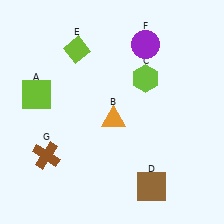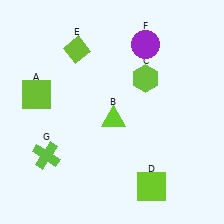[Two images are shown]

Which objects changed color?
B changed from orange to lime. D changed from brown to lime. G changed from brown to lime.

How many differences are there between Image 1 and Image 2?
There are 3 differences between the two images.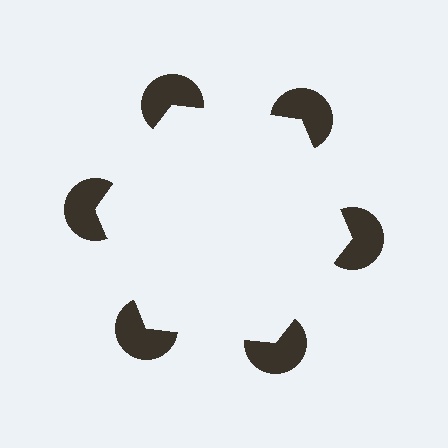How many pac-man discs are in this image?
There are 6 — one at each vertex of the illusory hexagon.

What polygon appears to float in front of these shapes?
An illusory hexagon — its edges are inferred from the aligned wedge cuts in the pac-man discs, not physically drawn.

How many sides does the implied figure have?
6 sides.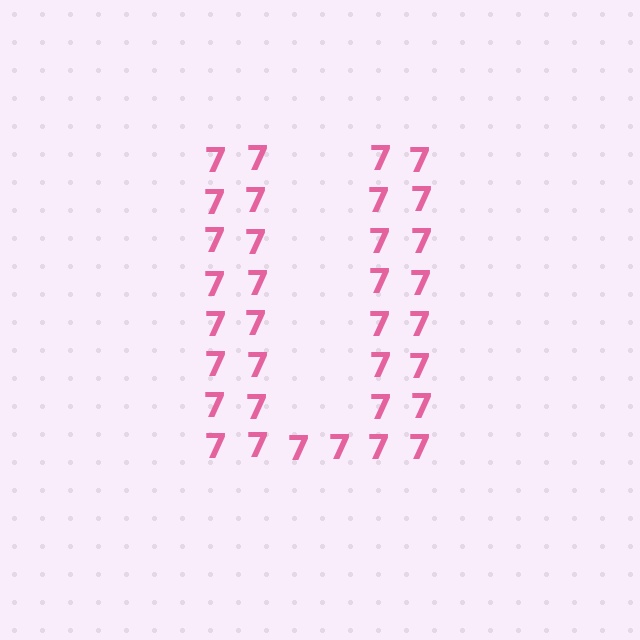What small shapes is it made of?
It is made of small digit 7's.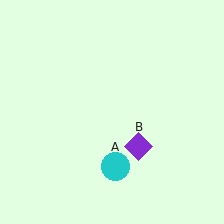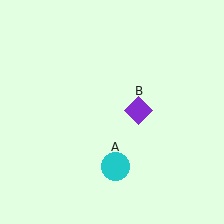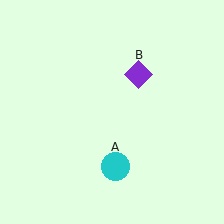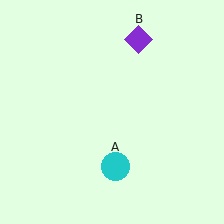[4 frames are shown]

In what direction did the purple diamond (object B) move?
The purple diamond (object B) moved up.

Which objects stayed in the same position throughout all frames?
Cyan circle (object A) remained stationary.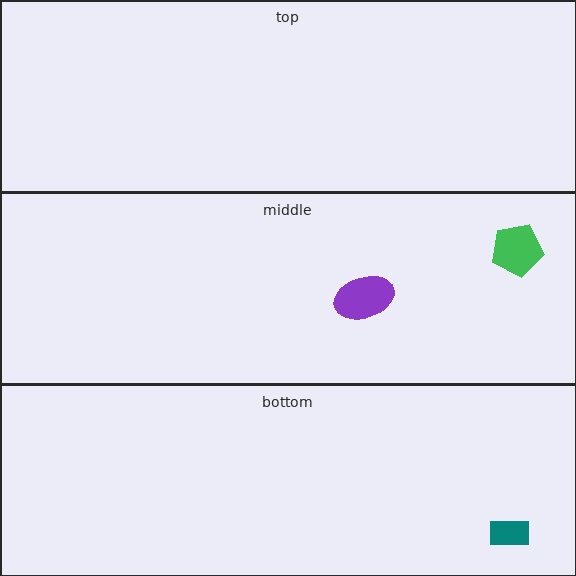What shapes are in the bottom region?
The teal rectangle.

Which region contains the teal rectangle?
The bottom region.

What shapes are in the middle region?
The purple ellipse, the green pentagon.